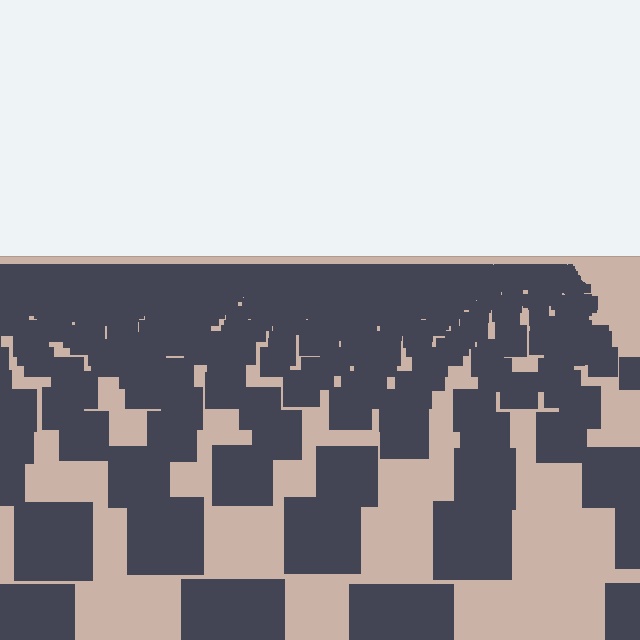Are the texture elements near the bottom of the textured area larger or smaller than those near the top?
Larger. Near the bottom, elements are closer to the viewer and appear at a bigger on-screen size.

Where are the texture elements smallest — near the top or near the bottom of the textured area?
Near the top.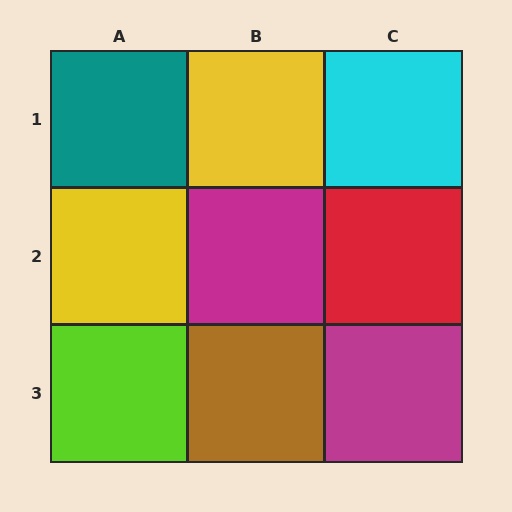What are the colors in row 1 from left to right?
Teal, yellow, cyan.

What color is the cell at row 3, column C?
Magenta.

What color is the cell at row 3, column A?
Lime.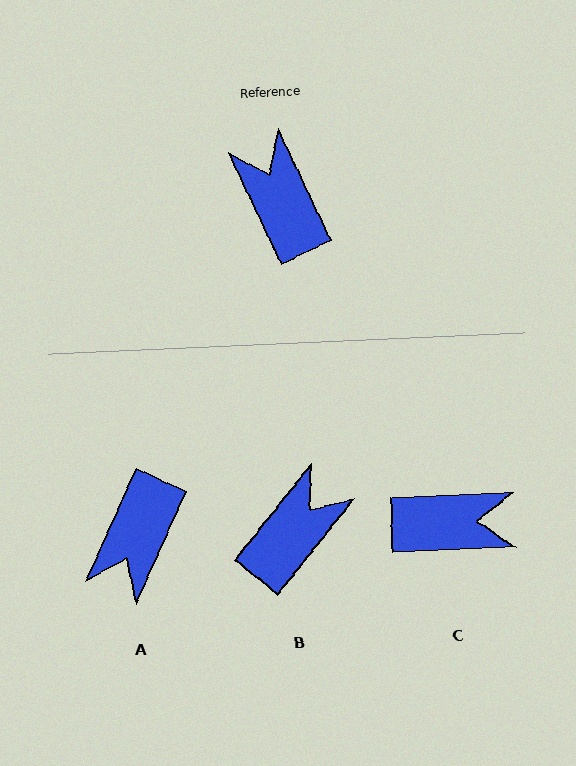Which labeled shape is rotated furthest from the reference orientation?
A, about 131 degrees away.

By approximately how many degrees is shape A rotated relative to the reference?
Approximately 131 degrees counter-clockwise.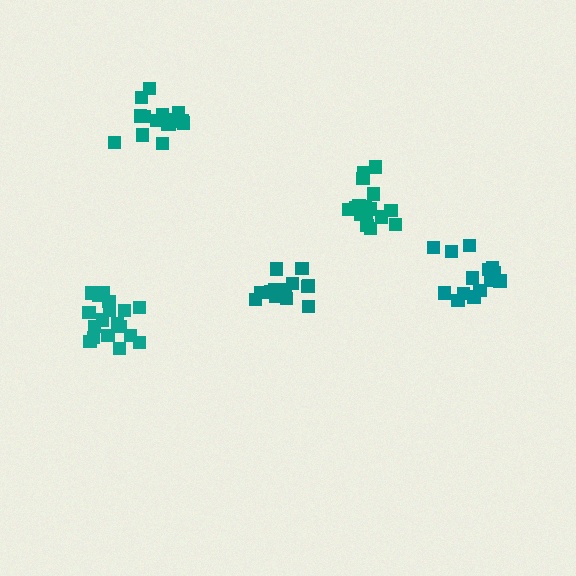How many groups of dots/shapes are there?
There are 5 groups.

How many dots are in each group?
Group 1: 15 dots, Group 2: 18 dots, Group 3: 18 dots, Group 4: 15 dots, Group 5: 15 dots (81 total).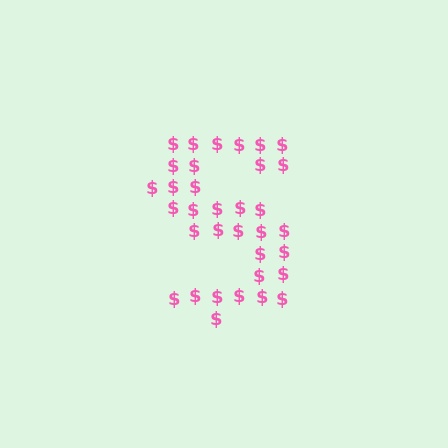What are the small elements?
The small elements are dollar signs.